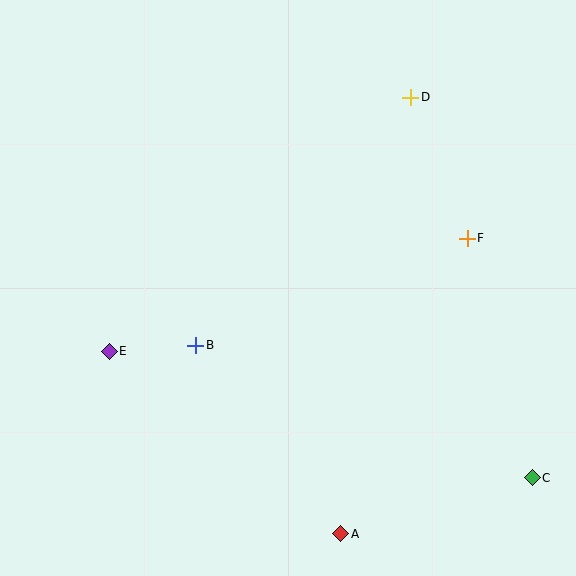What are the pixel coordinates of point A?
Point A is at (341, 534).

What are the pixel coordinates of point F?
Point F is at (467, 238).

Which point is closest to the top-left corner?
Point E is closest to the top-left corner.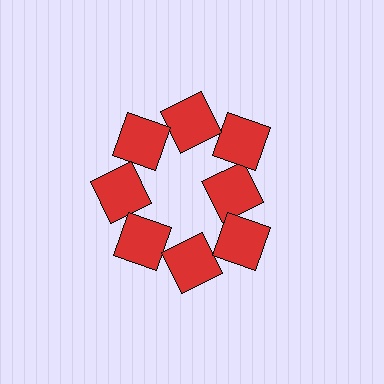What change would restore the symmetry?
The symmetry would be restored by moving it outward, back onto the ring so that all 8 squares sit at equal angles and equal distance from the center.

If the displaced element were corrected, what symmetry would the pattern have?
It would have 8-fold rotational symmetry — the pattern would map onto itself every 45 degrees.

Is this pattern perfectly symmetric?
No. The 8 red squares are arranged in a ring, but one element near the 3 o'clock position is pulled inward toward the center, breaking the 8-fold rotational symmetry.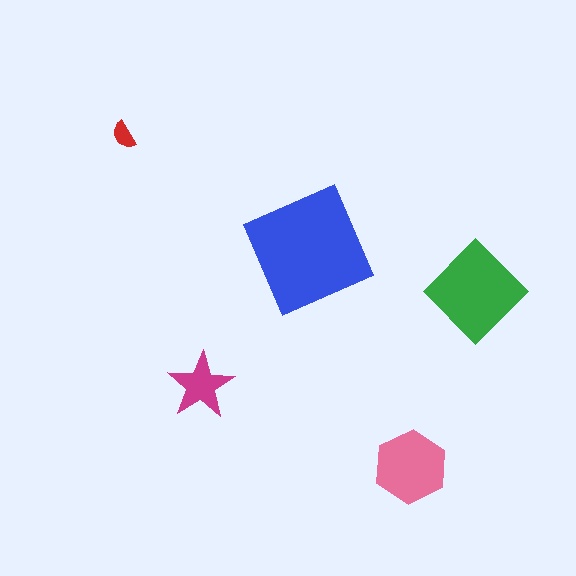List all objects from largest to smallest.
The blue square, the green diamond, the pink hexagon, the magenta star, the red semicircle.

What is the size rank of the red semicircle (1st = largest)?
5th.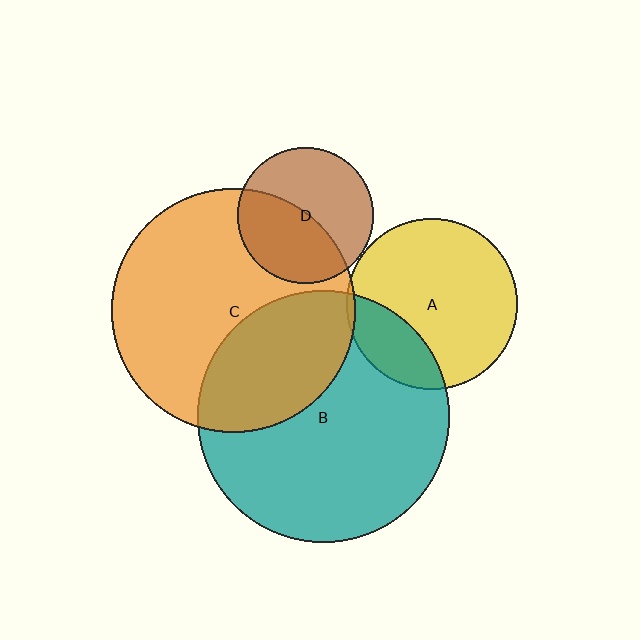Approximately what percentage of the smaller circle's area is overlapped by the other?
Approximately 5%.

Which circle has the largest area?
Circle B (teal).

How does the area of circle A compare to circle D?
Approximately 1.6 times.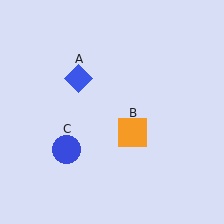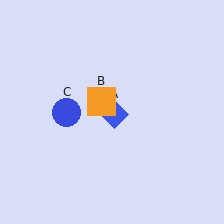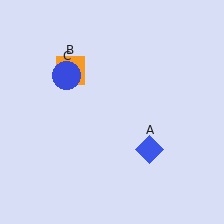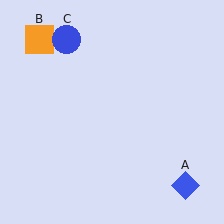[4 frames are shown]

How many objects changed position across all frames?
3 objects changed position: blue diamond (object A), orange square (object B), blue circle (object C).